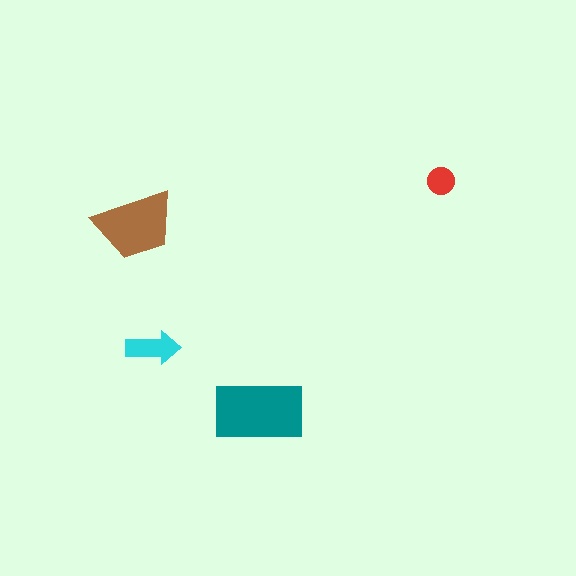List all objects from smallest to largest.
The red circle, the cyan arrow, the brown trapezoid, the teal rectangle.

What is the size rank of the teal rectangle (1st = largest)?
1st.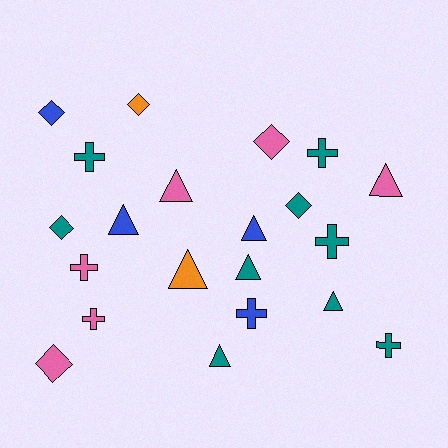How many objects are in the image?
There are 21 objects.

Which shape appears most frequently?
Triangle, with 8 objects.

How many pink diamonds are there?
There are 2 pink diamonds.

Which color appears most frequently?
Teal, with 9 objects.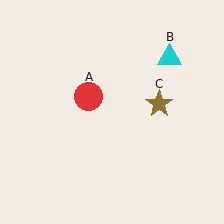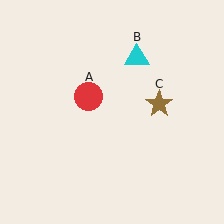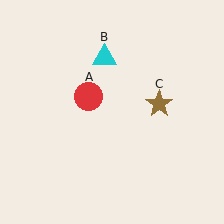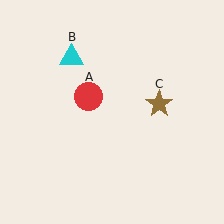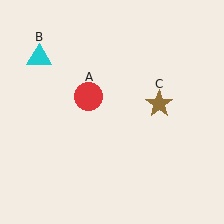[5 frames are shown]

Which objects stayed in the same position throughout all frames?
Red circle (object A) and brown star (object C) remained stationary.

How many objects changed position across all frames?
1 object changed position: cyan triangle (object B).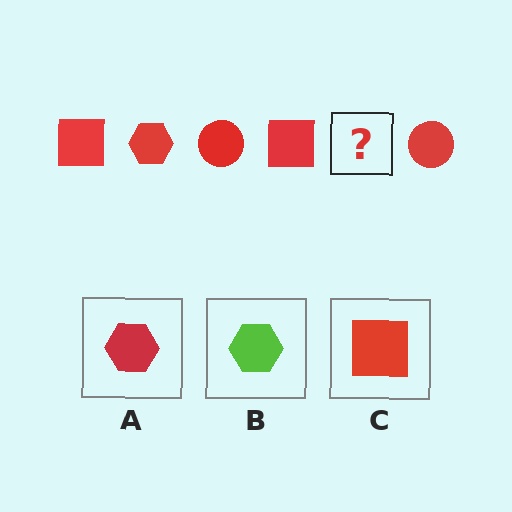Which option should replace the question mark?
Option A.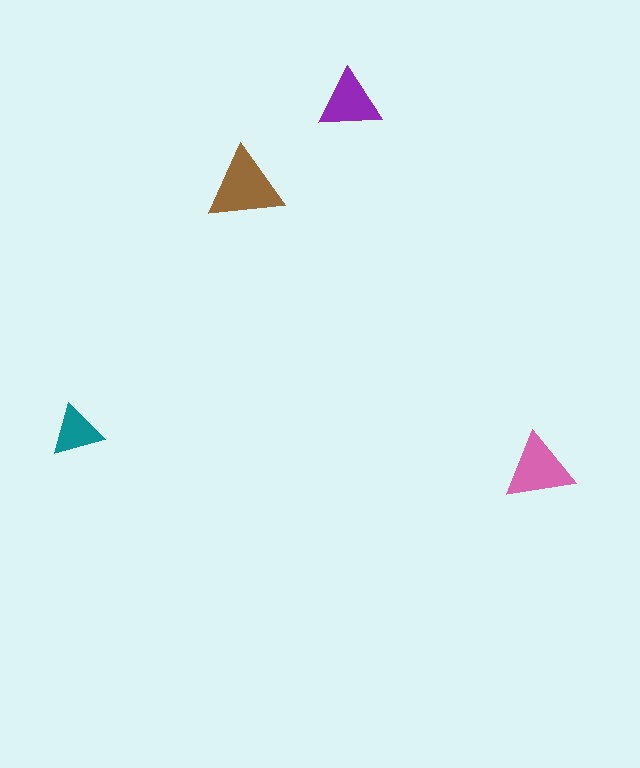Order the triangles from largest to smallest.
the brown one, the pink one, the purple one, the teal one.